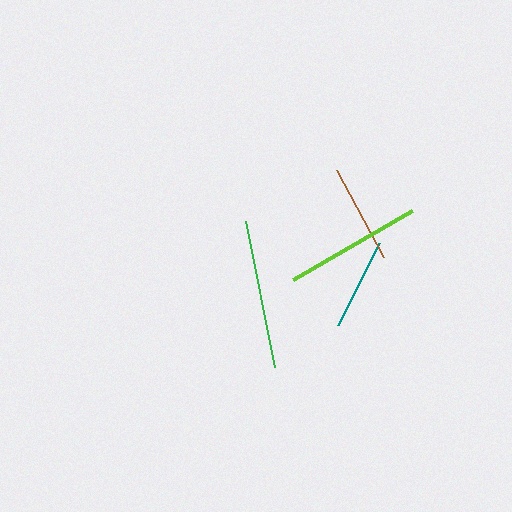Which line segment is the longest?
The green line is the longest at approximately 150 pixels.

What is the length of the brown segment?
The brown segment is approximately 99 pixels long.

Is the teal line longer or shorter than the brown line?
The brown line is longer than the teal line.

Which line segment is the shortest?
The teal line is the shortest at approximately 92 pixels.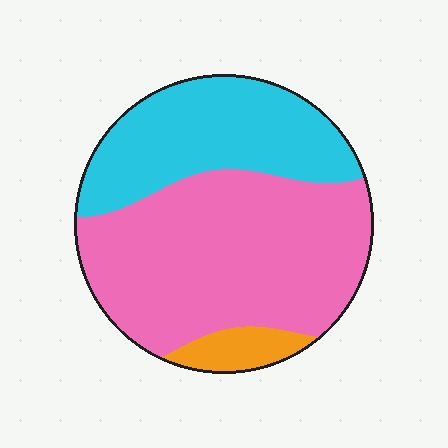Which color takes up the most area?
Pink, at roughly 60%.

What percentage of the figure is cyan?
Cyan covers roughly 35% of the figure.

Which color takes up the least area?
Orange, at roughly 5%.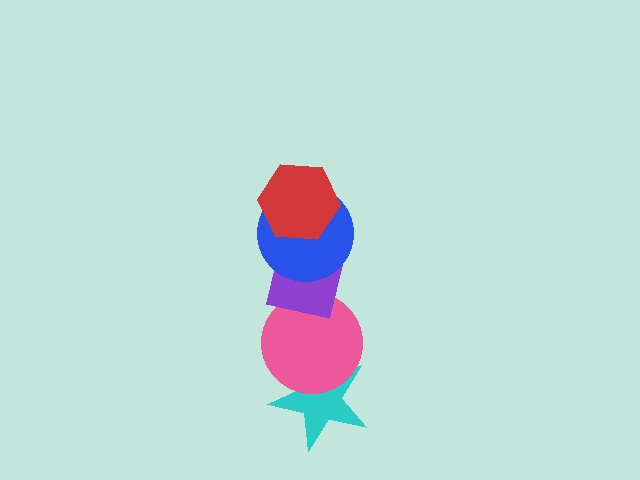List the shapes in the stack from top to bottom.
From top to bottom: the red hexagon, the blue circle, the purple square, the pink circle, the cyan star.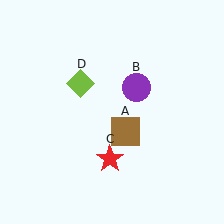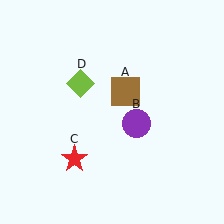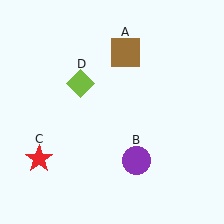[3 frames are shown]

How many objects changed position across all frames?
3 objects changed position: brown square (object A), purple circle (object B), red star (object C).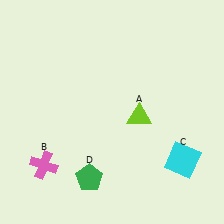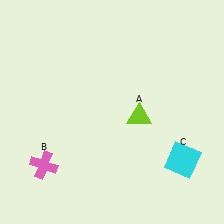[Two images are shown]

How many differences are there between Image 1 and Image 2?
There is 1 difference between the two images.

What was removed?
The green pentagon (D) was removed in Image 2.